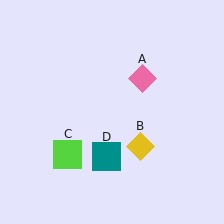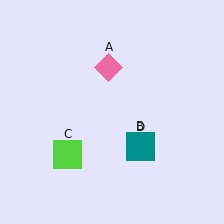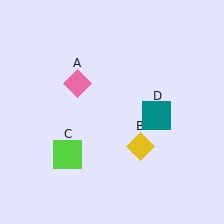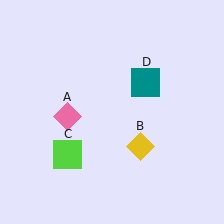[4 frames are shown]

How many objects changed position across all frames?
2 objects changed position: pink diamond (object A), teal square (object D).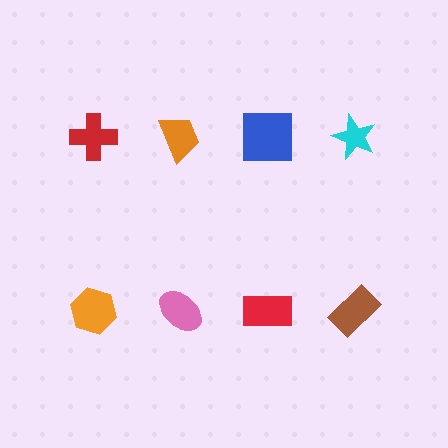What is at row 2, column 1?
An orange hexagon.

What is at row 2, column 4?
A brown rectangle.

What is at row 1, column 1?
A red cross.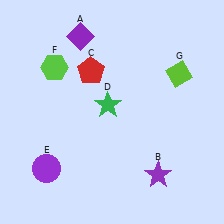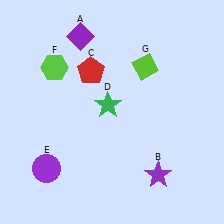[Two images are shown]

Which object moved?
The lime diamond (G) moved left.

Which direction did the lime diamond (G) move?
The lime diamond (G) moved left.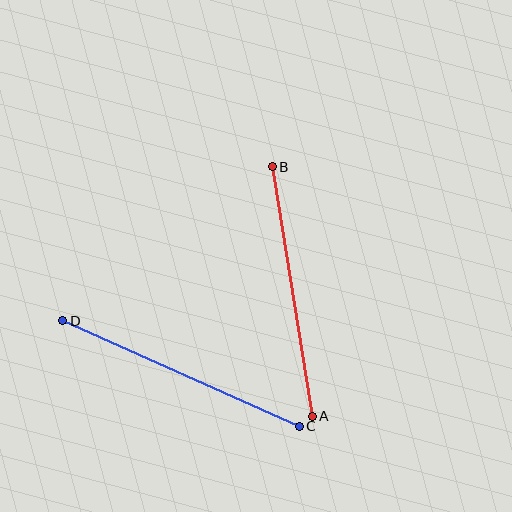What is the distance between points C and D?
The distance is approximately 259 pixels.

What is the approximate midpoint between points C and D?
The midpoint is at approximately (181, 374) pixels.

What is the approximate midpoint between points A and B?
The midpoint is at approximately (292, 292) pixels.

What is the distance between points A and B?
The distance is approximately 252 pixels.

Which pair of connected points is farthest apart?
Points C and D are farthest apart.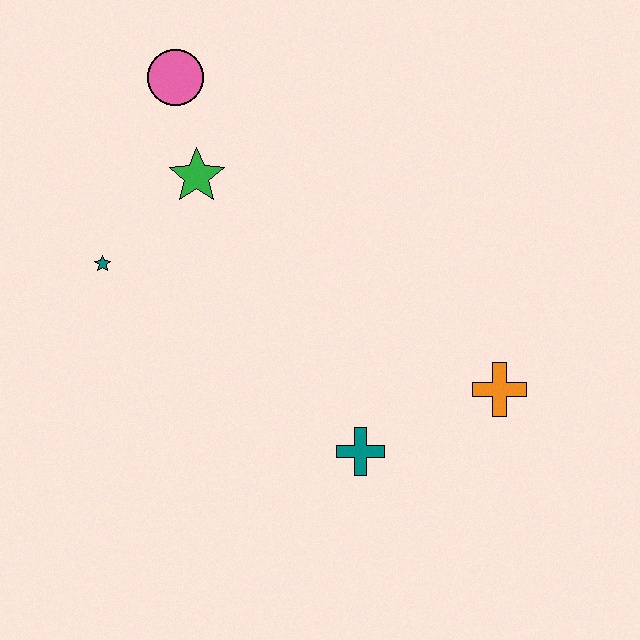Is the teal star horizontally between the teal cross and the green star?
No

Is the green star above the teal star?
Yes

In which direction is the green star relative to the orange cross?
The green star is to the left of the orange cross.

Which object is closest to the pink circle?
The green star is closest to the pink circle.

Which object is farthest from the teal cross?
The pink circle is farthest from the teal cross.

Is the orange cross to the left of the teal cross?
No